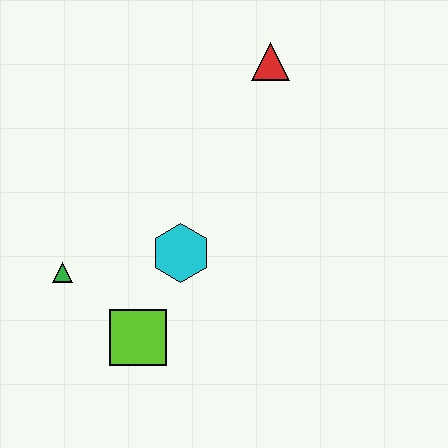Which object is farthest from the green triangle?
The red triangle is farthest from the green triangle.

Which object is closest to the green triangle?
The lime square is closest to the green triangle.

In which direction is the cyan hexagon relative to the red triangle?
The cyan hexagon is below the red triangle.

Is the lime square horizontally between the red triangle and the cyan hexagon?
No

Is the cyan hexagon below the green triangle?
No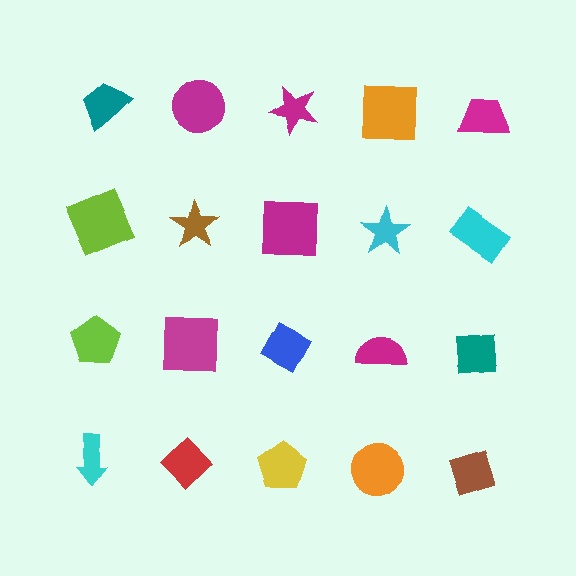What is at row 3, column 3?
A blue diamond.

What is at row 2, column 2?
A brown star.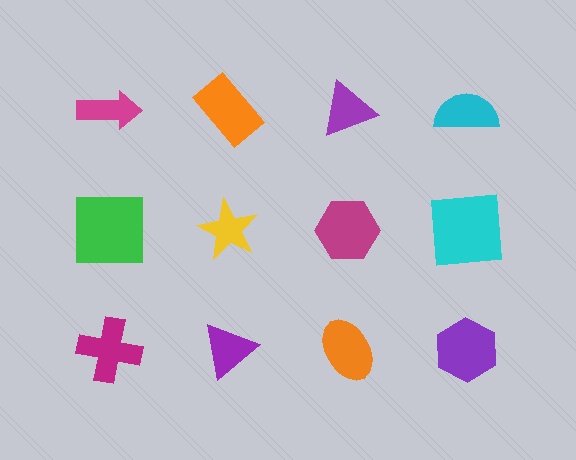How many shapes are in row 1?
4 shapes.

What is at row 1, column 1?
A magenta arrow.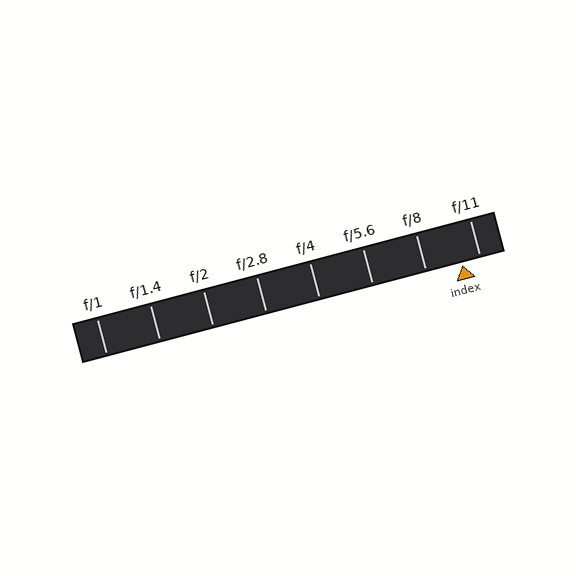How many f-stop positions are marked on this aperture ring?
There are 8 f-stop positions marked.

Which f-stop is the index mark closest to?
The index mark is closest to f/11.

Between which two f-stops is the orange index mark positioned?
The index mark is between f/8 and f/11.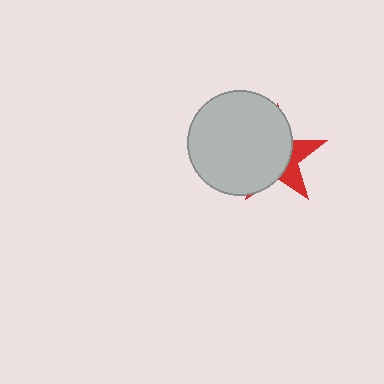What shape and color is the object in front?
The object in front is a light gray circle.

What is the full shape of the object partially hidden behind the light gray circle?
The partially hidden object is a red star.